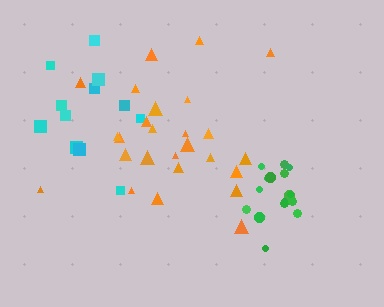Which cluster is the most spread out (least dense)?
Cyan.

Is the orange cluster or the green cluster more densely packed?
Green.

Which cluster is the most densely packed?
Green.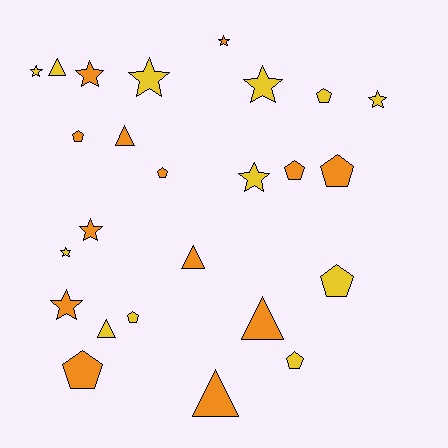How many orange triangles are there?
There are 4 orange triangles.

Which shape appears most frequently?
Star, with 10 objects.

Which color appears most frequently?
Orange, with 13 objects.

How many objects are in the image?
There are 25 objects.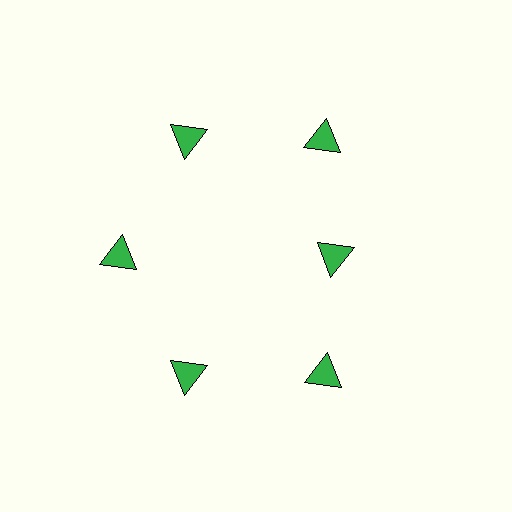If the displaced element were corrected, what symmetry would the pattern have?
It would have 6-fold rotational symmetry — the pattern would map onto itself every 60 degrees.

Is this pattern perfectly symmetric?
No. The 6 green triangles are arranged in a ring, but one element near the 3 o'clock position is pulled inward toward the center, breaking the 6-fold rotational symmetry.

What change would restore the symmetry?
The symmetry would be restored by moving it outward, back onto the ring so that all 6 triangles sit at equal angles and equal distance from the center.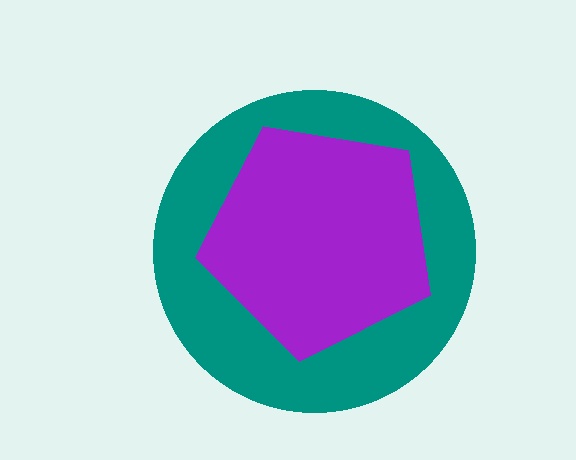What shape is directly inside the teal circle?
The purple pentagon.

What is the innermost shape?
The purple pentagon.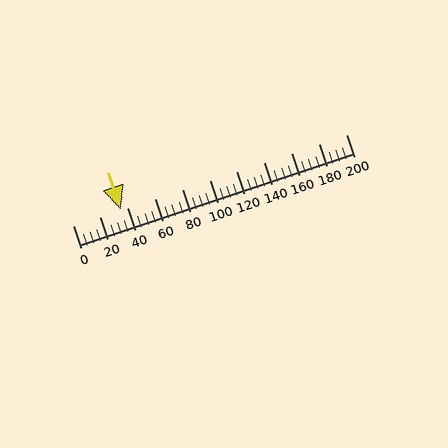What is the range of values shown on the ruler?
The ruler shows values from 0 to 200.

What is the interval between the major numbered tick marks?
The major tick marks are spaced 20 units apart.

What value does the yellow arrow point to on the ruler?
The yellow arrow points to approximately 35.